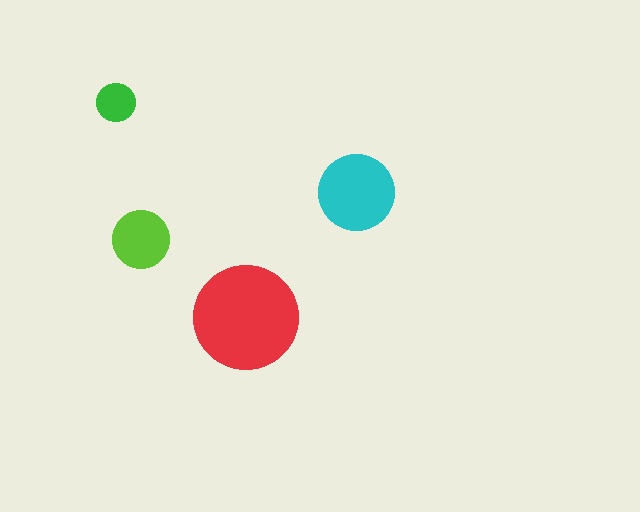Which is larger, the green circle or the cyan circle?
The cyan one.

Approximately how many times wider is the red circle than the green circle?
About 2.5 times wider.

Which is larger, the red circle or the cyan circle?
The red one.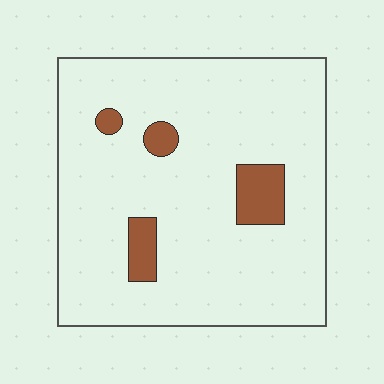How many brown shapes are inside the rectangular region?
4.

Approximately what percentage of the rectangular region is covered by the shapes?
Approximately 10%.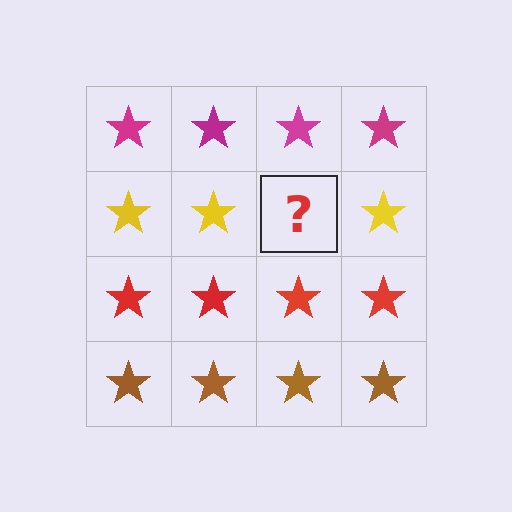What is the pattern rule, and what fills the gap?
The rule is that each row has a consistent color. The gap should be filled with a yellow star.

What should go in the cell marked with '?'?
The missing cell should contain a yellow star.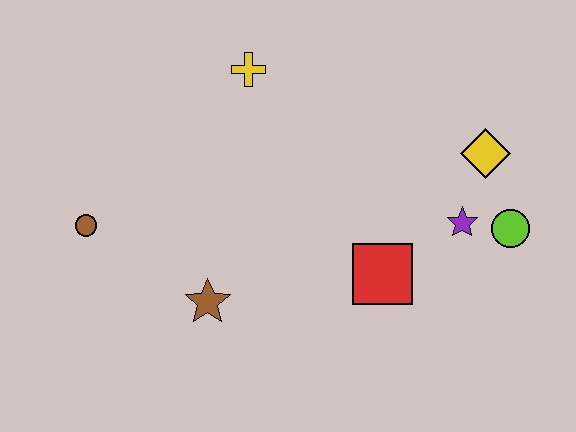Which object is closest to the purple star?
The lime circle is closest to the purple star.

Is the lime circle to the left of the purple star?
No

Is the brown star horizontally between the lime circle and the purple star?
No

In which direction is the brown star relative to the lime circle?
The brown star is to the left of the lime circle.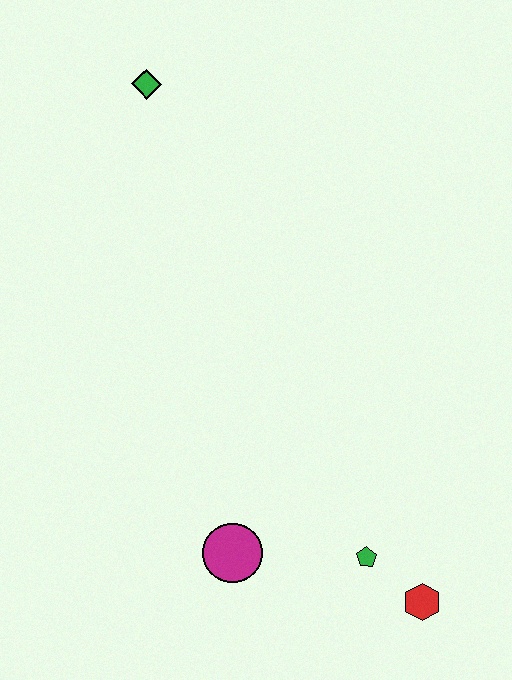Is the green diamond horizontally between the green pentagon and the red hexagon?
No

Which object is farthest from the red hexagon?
The green diamond is farthest from the red hexagon.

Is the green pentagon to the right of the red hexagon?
No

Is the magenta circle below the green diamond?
Yes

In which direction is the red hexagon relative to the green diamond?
The red hexagon is below the green diamond.